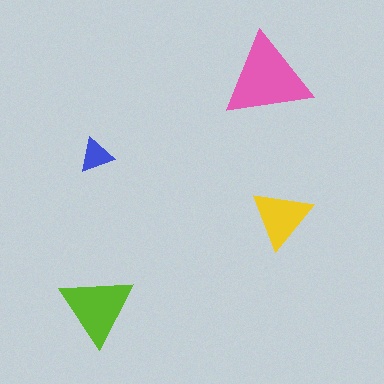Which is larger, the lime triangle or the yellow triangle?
The lime one.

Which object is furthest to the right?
The yellow triangle is rightmost.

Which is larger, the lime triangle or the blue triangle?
The lime one.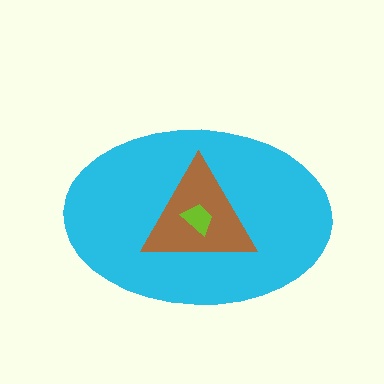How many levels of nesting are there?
3.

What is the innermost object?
The lime trapezoid.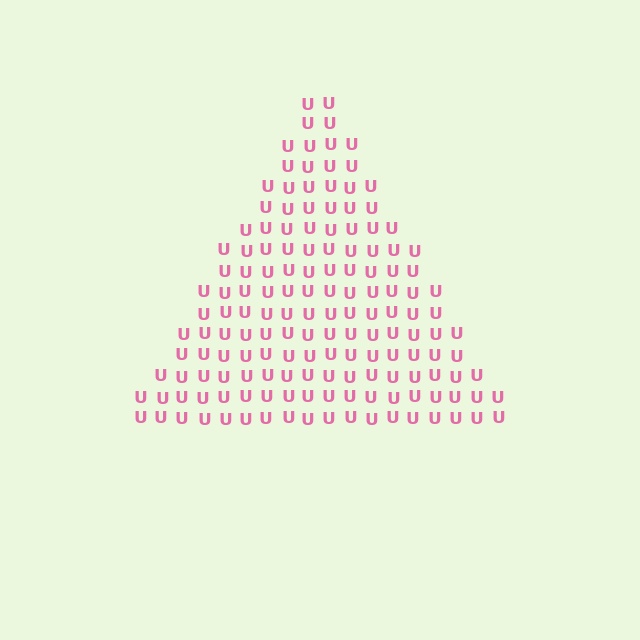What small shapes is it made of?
It is made of small letter U's.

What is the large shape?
The large shape is a triangle.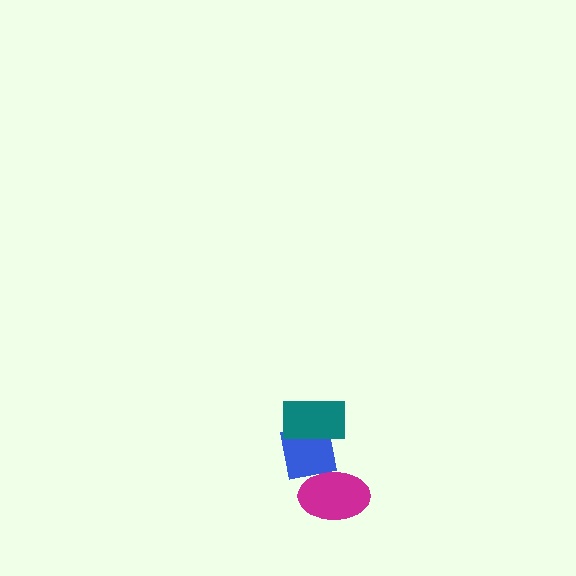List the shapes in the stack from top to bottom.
From top to bottom: the teal rectangle, the blue square, the magenta ellipse.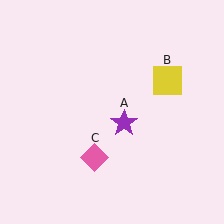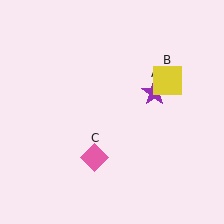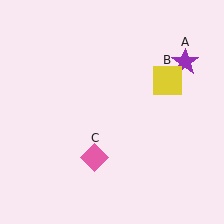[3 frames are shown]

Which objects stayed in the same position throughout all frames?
Yellow square (object B) and pink diamond (object C) remained stationary.